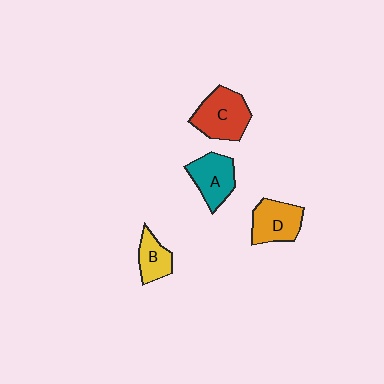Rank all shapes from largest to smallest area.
From largest to smallest: C (red), D (orange), A (teal), B (yellow).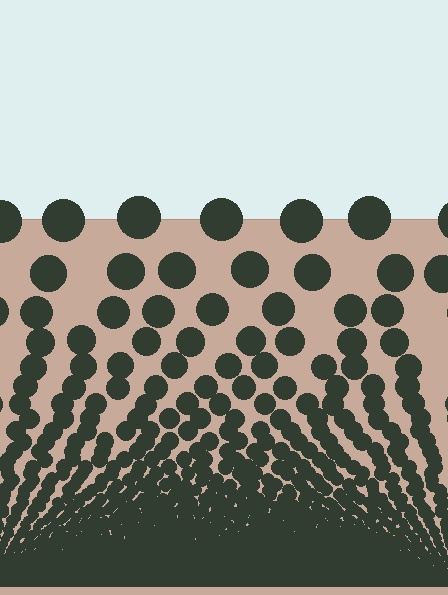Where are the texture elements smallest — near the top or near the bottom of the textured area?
Near the bottom.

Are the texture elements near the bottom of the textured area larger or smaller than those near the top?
Smaller. The gradient is inverted — elements near the bottom are smaller and denser.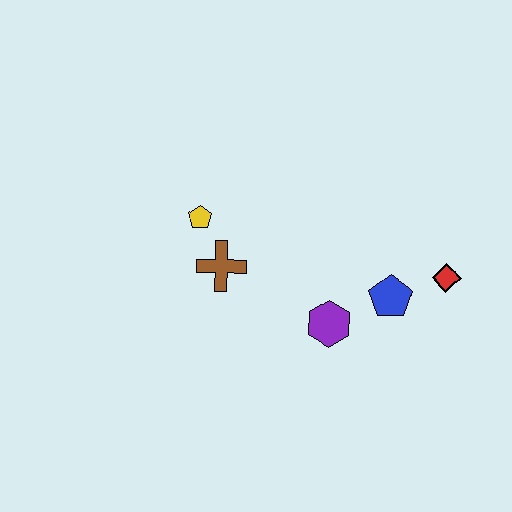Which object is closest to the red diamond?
The blue pentagon is closest to the red diamond.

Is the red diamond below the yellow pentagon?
Yes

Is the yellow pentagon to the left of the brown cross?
Yes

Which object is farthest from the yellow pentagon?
The red diamond is farthest from the yellow pentagon.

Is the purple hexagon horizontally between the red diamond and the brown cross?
Yes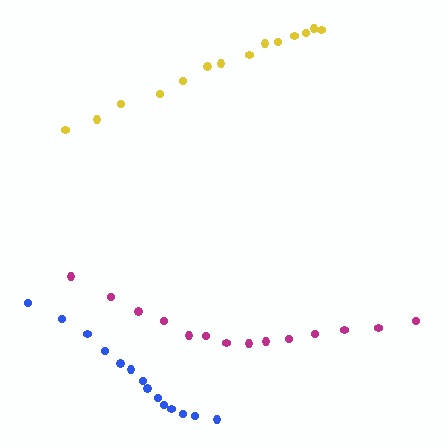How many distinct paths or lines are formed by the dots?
There are 3 distinct paths.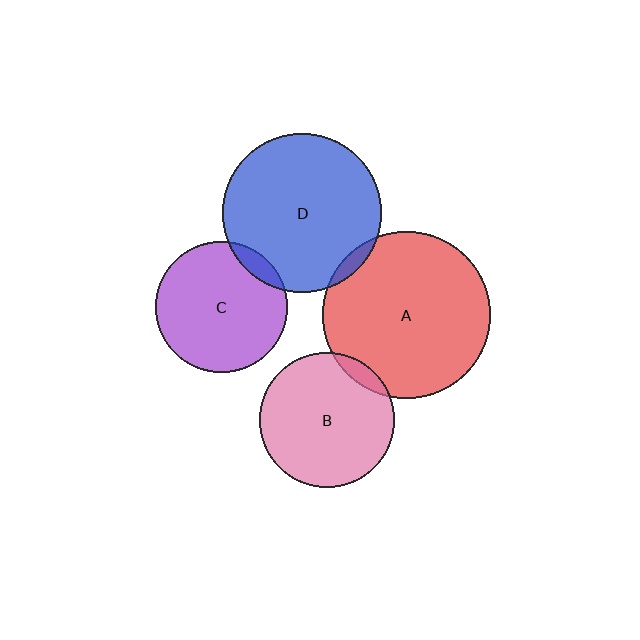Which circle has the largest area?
Circle A (red).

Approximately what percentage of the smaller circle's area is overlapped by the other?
Approximately 5%.